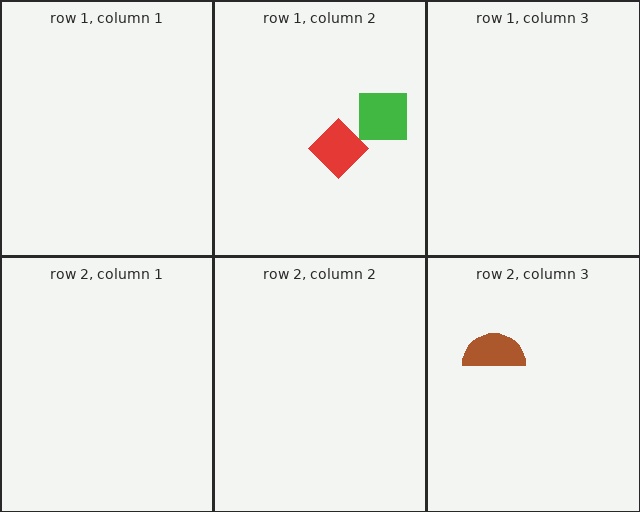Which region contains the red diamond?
The row 1, column 2 region.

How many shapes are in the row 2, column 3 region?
1.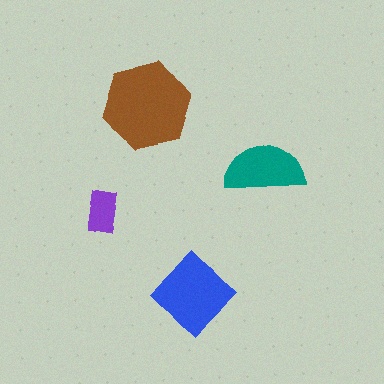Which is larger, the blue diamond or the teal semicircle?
The blue diamond.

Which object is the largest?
The brown hexagon.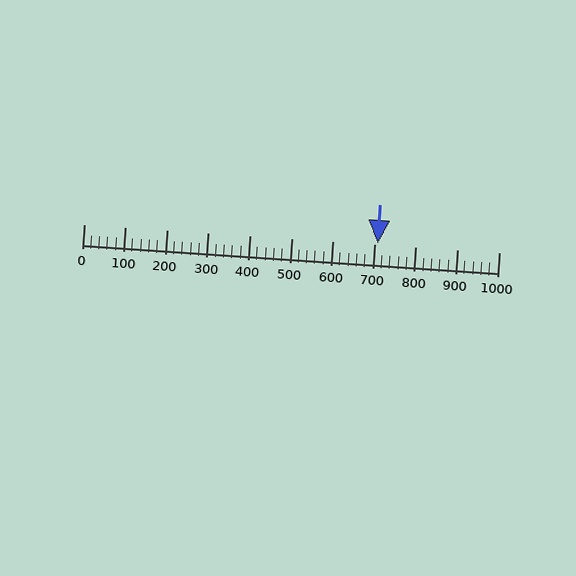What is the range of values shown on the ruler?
The ruler shows values from 0 to 1000.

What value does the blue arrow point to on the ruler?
The blue arrow points to approximately 707.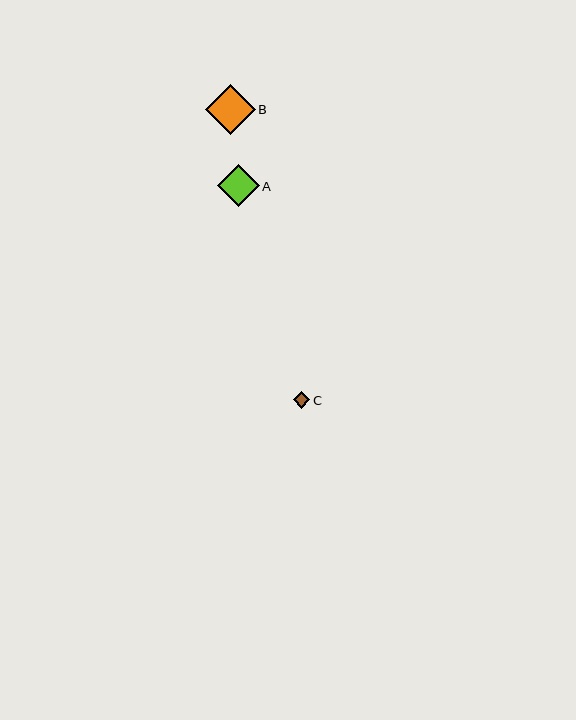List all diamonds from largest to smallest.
From largest to smallest: B, A, C.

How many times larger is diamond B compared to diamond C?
Diamond B is approximately 3.1 times the size of diamond C.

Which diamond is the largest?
Diamond B is the largest with a size of approximately 50 pixels.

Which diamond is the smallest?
Diamond C is the smallest with a size of approximately 16 pixels.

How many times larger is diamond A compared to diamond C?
Diamond A is approximately 2.6 times the size of diamond C.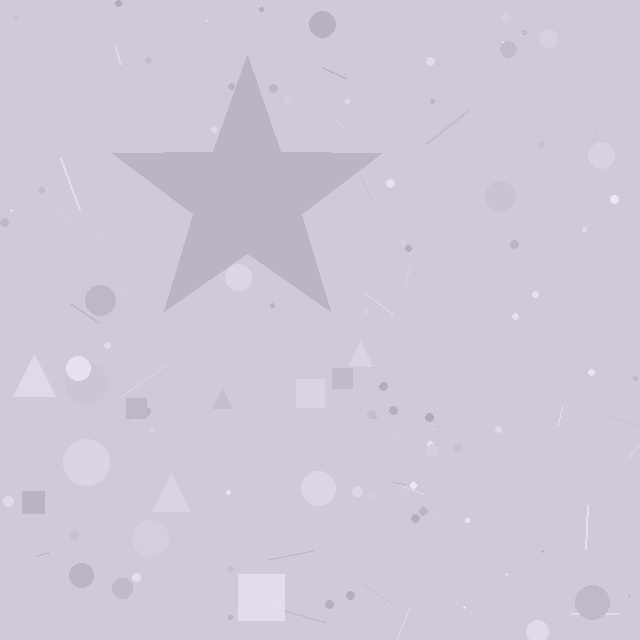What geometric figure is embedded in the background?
A star is embedded in the background.